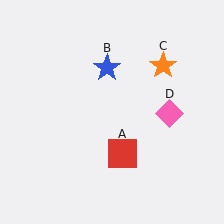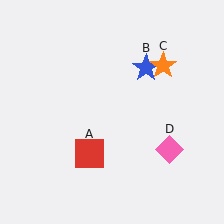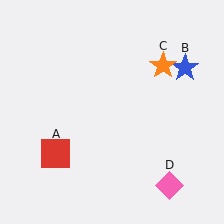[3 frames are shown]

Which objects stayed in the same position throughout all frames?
Orange star (object C) remained stationary.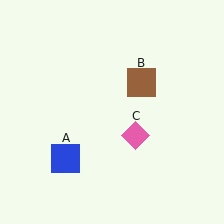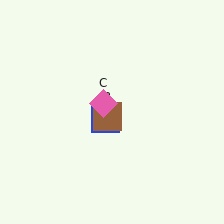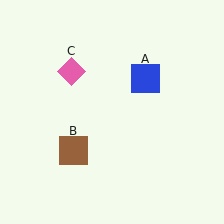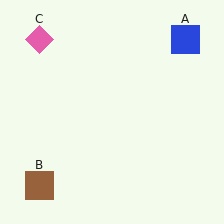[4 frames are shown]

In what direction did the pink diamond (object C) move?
The pink diamond (object C) moved up and to the left.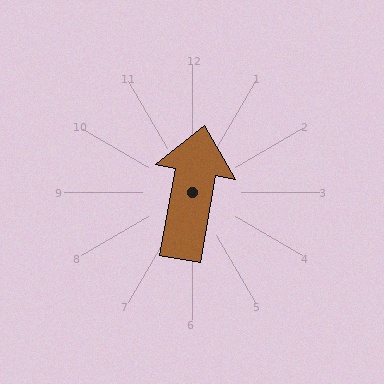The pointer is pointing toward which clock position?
Roughly 12 o'clock.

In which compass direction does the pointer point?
North.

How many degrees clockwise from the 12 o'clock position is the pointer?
Approximately 10 degrees.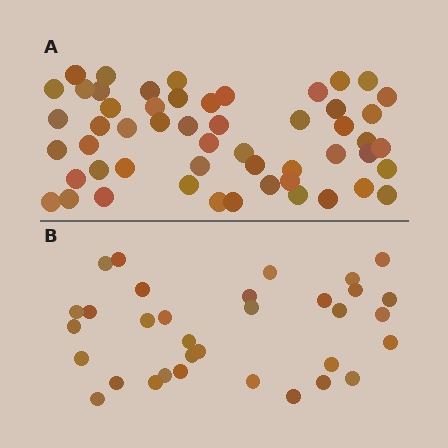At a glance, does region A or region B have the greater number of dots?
Region A (the top region) has more dots.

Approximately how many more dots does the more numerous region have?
Region A has approximately 20 more dots than region B.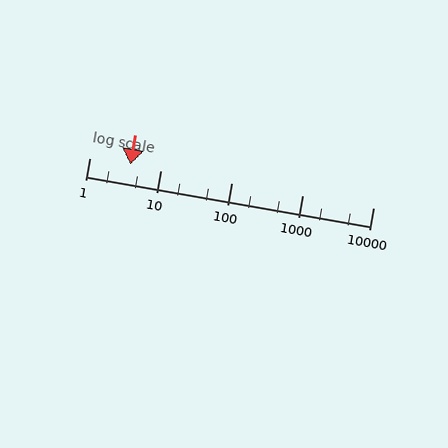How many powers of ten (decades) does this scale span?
The scale spans 4 decades, from 1 to 10000.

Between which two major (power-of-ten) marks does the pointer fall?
The pointer is between 1 and 10.